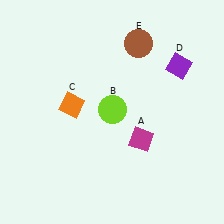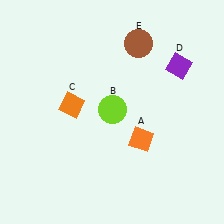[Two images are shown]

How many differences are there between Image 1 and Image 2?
There is 1 difference between the two images.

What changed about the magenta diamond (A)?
In Image 1, A is magenta. In Image 2, it changed to orange.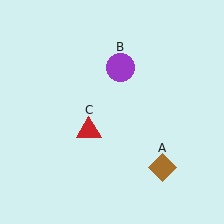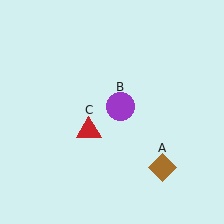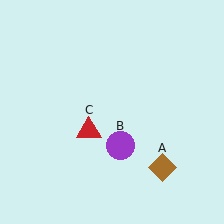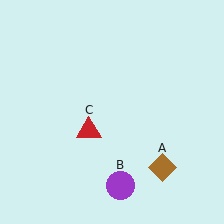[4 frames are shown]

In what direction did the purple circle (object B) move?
The purple circle (object B) moved down.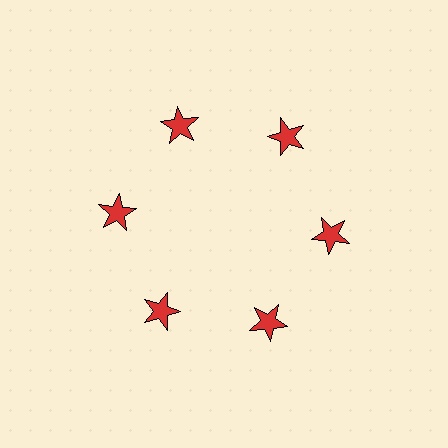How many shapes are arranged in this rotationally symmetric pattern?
There are 6 shapes, arranged in 6 groups of 1.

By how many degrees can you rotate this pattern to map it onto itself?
The pattern maps onto itself every 60 degrees of rotation.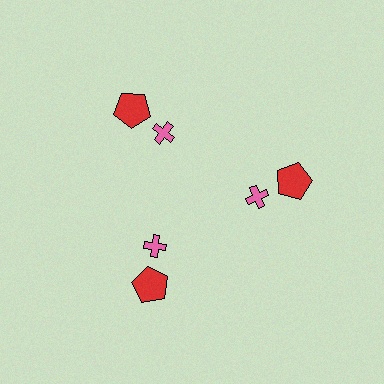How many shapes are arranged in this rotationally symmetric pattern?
There are 6 shapes, arranged in 3 groups of 2.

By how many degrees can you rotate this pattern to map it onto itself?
The pattern maps onto itself every 120 degrees of rotation.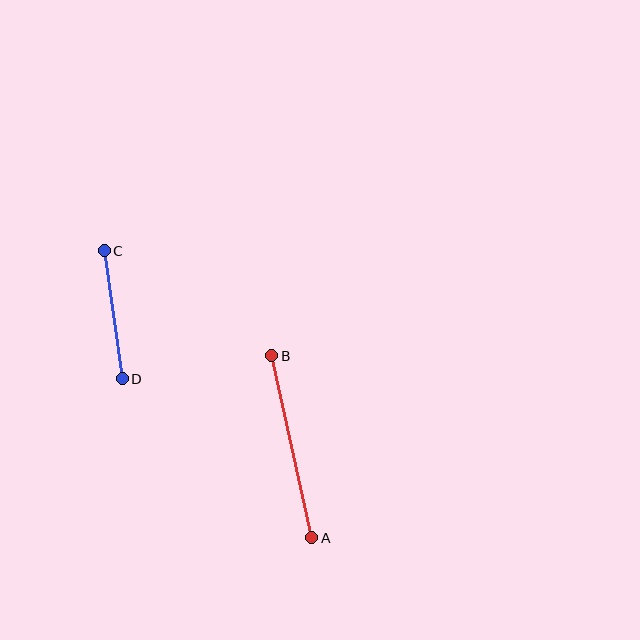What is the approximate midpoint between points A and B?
The midpoint is at approximately (292, 447) pixels.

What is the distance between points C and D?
The distance is approximately 129 pixels.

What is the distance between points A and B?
The distance is approximately 186 pixels.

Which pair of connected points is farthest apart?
Points A and B are farthest apart.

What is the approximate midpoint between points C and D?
The midpoint is at approximately (113, 315) pixels.